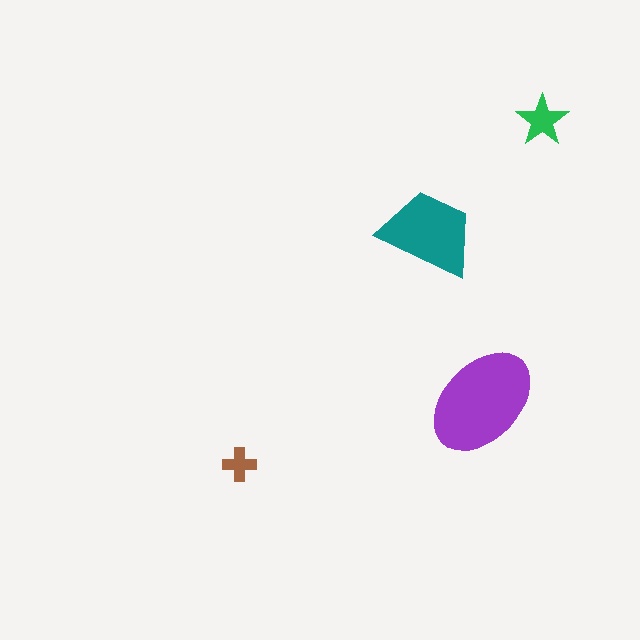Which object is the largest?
The purple ellipse.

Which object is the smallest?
The brown cross.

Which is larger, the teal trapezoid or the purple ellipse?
The purple ellipse.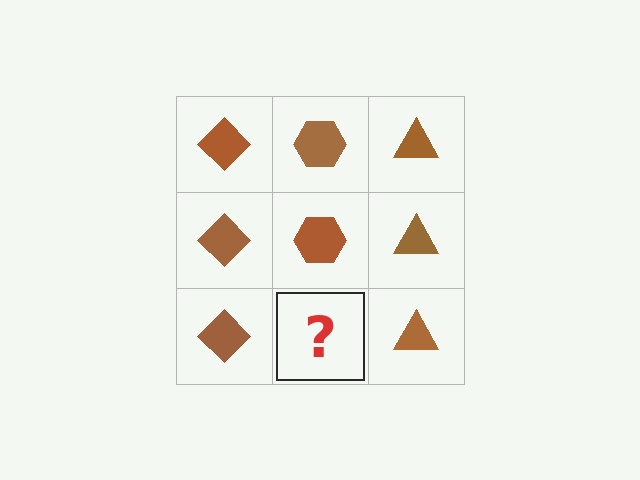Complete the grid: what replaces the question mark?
The question mark should be replaced with a brown hexagon.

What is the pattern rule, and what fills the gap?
The rule is that each column has a consistent shape. The gap should be filled with a brown hexagon.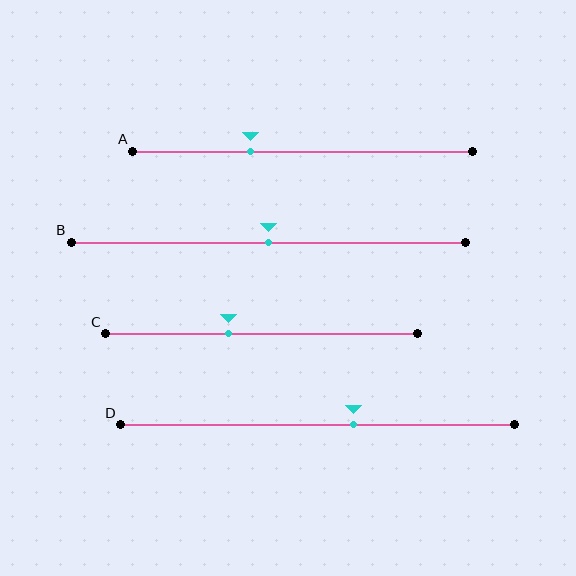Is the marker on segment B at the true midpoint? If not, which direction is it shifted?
Yes, the marker on segment B is at the true midpoint.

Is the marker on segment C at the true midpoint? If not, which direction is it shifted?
No, the marker on segment C is shifted to the left by about 11% of the segment length.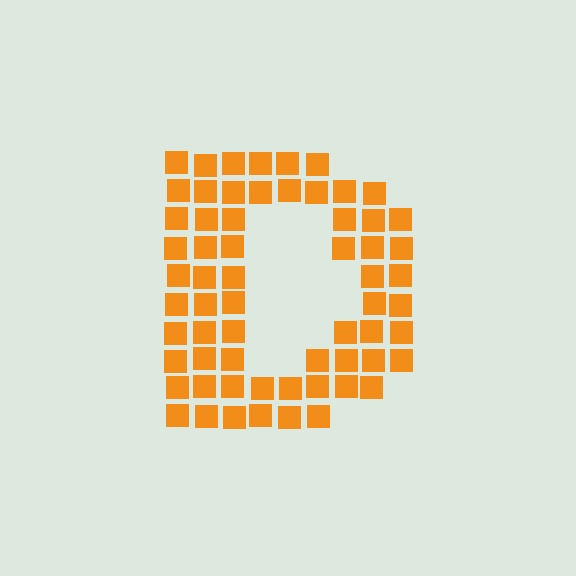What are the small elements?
The small elements are squares.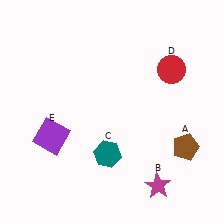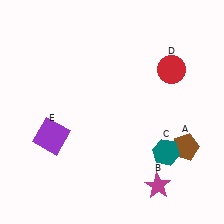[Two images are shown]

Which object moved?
The teal hexagon (C) moved right.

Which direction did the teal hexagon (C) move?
The teal hexagon (C) moved right.